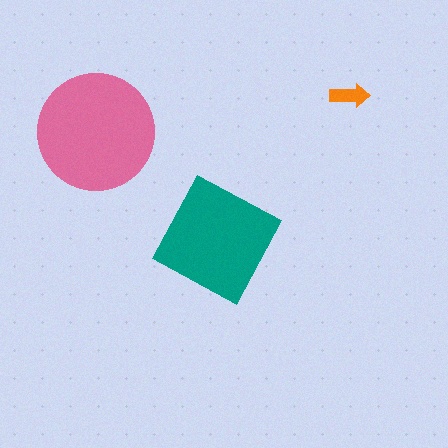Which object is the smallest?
The orange arrow.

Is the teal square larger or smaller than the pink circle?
Smaller.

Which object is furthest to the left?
The pink circle is leftmost.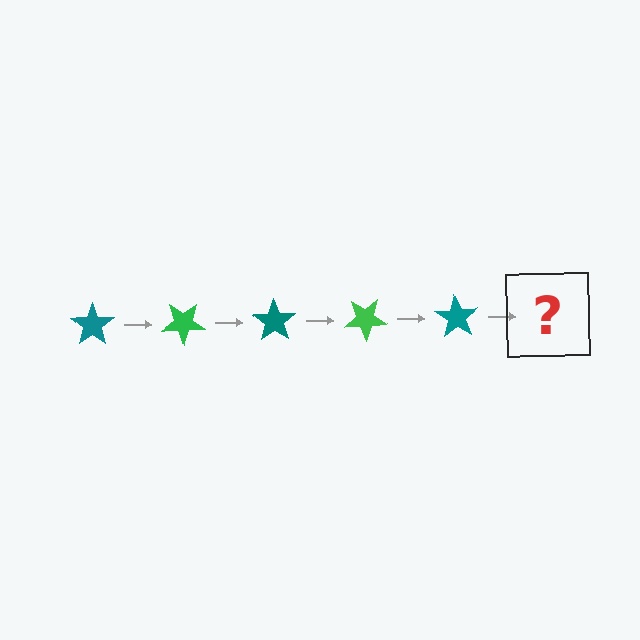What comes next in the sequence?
The next element should be a green star, rotated 175 degrees from the start.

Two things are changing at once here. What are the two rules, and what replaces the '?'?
The two rules are that it rotates 35 degrees each step and the color cycles through teal and green. The '?' should be a green star, rotated 175 degrees from the start.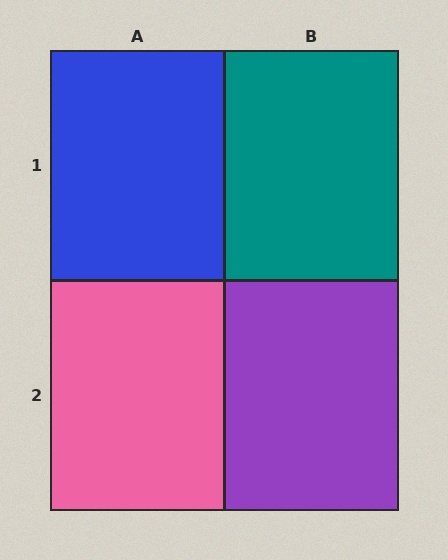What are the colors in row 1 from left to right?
Blue, teal.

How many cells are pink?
1 cell is pink.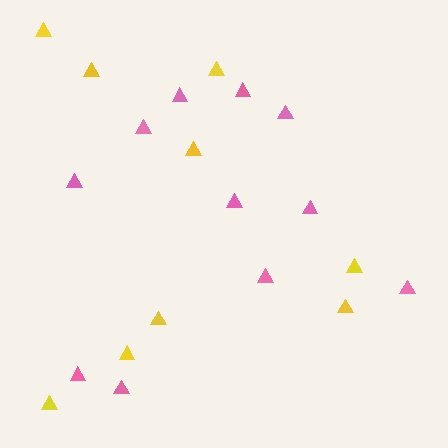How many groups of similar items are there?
There are 2 groups: one group of pink triangles (11) and one group of yellow triangles (9).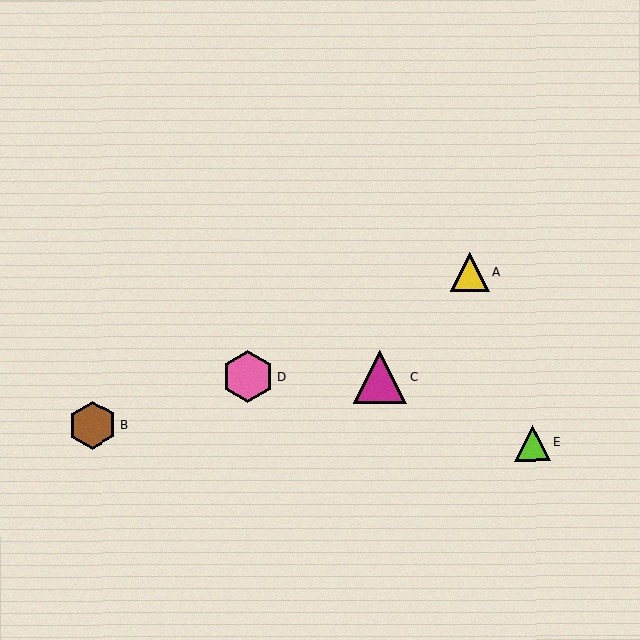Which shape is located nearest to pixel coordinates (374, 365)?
The magenta triangle (labeled C) at (380, 377) is nearest to that location.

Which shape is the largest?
The magenta triangle (labeled C) is the largest.